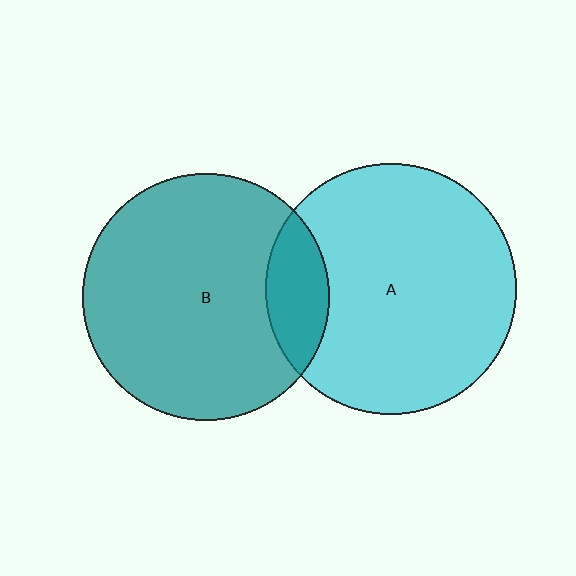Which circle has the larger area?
Circle A (cyan).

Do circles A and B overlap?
Yes.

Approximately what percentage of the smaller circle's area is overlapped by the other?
Approximately 15%.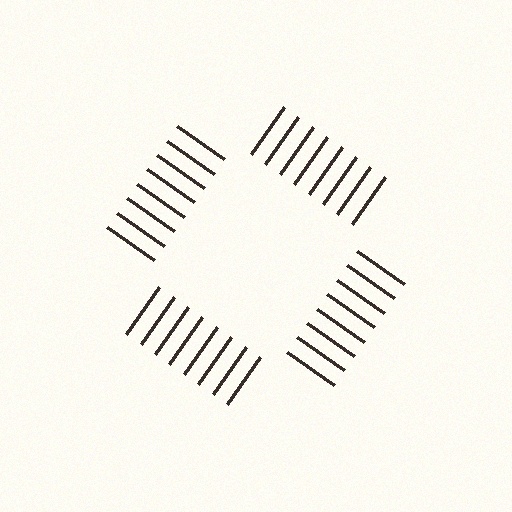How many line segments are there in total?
32 — 8 along each of the 4 edges.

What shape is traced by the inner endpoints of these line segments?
An illusory square — the line segments terminate on its edges but no continuous stroke is drawn.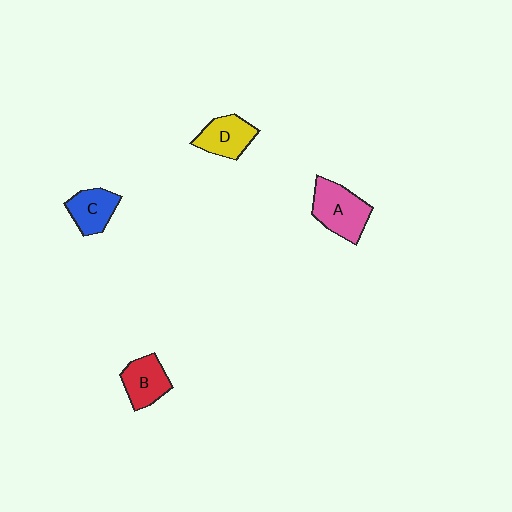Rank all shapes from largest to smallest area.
From largest to smallest: A (pink), B (red), D (yellow), C (blue).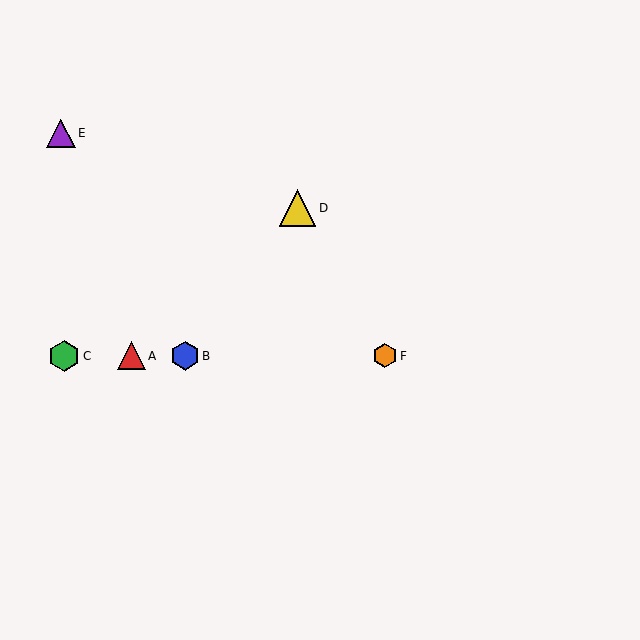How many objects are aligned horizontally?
4 objects (A, B, C, F) are aligned horizontally.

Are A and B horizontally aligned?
Yes, both are at y≈356.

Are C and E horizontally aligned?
No, C is at y≈356 and E is at y≈133.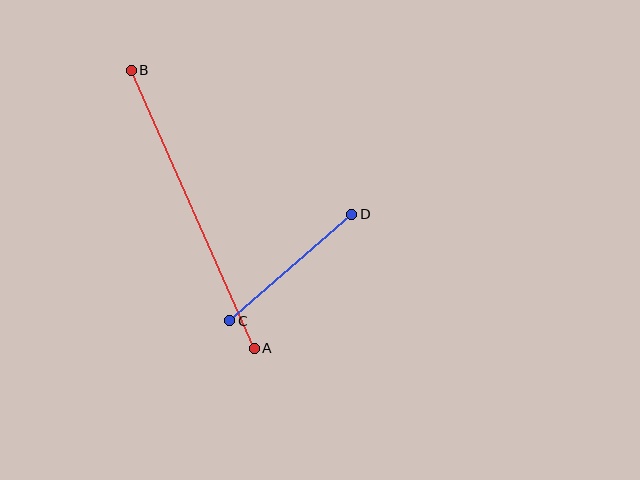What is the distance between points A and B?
The distance is approximately 304 pixels.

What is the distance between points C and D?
The distance is approximately 162 pixels.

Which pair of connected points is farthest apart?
Points A and B are farthest apart.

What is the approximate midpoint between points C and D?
The midpoint is at approximately (291, 267) pixels.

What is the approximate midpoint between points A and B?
The midpoint is at approximately (193, 209) pixels.